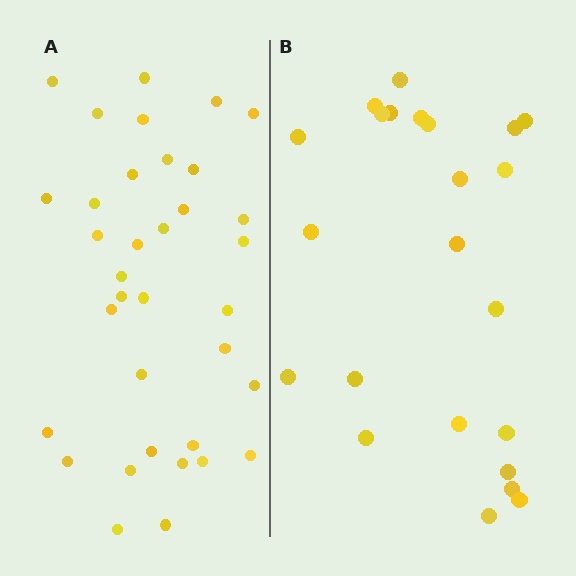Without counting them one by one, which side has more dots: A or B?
Region A (the left region) has more dots.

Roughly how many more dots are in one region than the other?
Region A has roughly 12 or so more dots than region B.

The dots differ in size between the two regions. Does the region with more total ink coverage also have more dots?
No. Region B has more total ink coverage because its dots are larger, but region A actually contains more individual dots. Total area can be misleading — the number of items is what matters here.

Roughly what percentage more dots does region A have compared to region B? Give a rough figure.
About 50% more.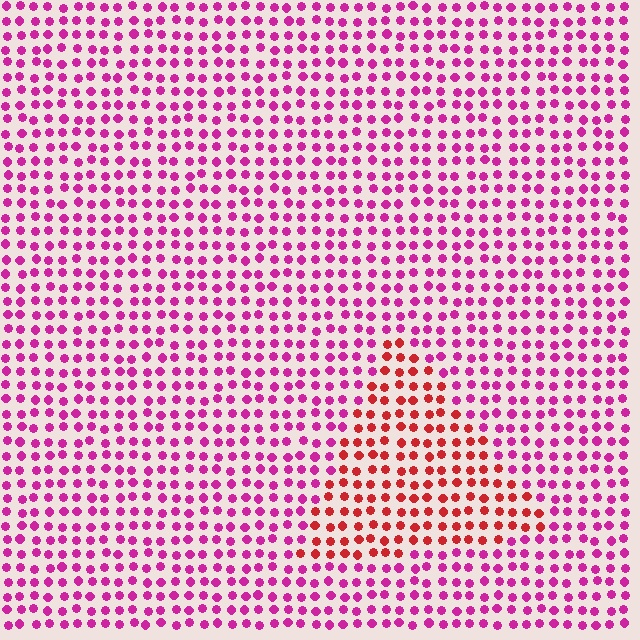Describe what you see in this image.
The image is filled with small magenta elements in a uniform arrangement. A triangle-shaped region is visible where the elements are tinted to a slightly different hue, forming a subtle color boundary.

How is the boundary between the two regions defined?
The boundary is defined purely by a slight shift in hue (about 41 degrees). Spacing, size, and orientation are identical on both sides.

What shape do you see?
I see a triangle.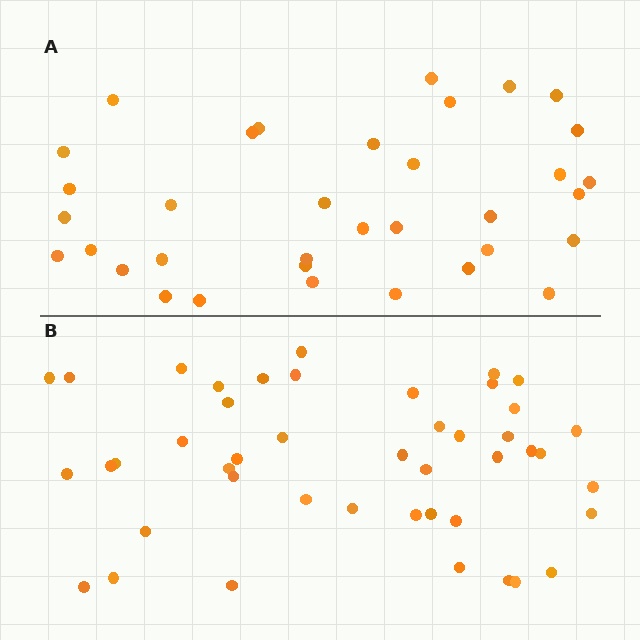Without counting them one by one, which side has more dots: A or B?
Region B (the bottom region) has more dots.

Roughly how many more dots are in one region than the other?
Region B has roughly 10 or so more dots than region A.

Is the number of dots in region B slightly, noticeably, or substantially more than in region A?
Region B has noticeably more, but not dramatically so. The ratio is roughly 1.3 to 1.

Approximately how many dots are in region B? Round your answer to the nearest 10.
About 40 dots. (The exact count is 45, which rounds to 40.)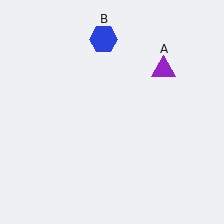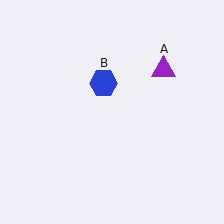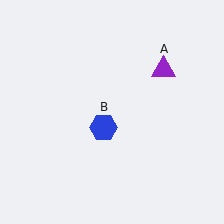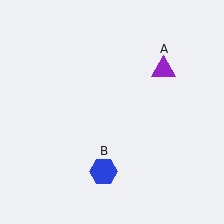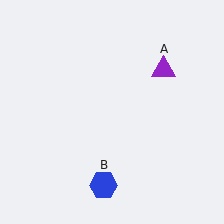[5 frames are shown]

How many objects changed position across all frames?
1 object changed position: blue hexagon (object B).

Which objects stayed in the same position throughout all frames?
Purple triangle (object A) remained stationary.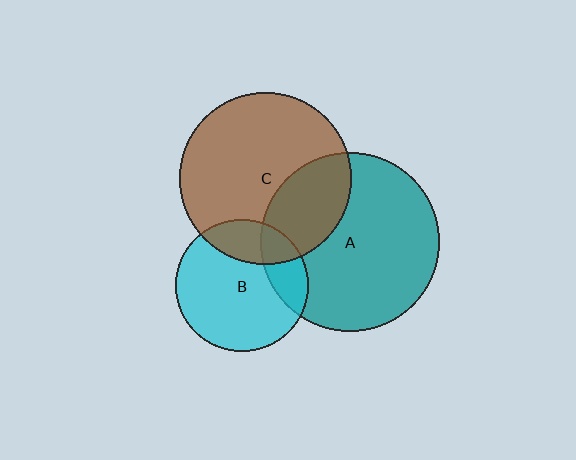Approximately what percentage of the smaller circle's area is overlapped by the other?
Approximately 30%.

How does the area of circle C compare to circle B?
Approximately 1.7 times.